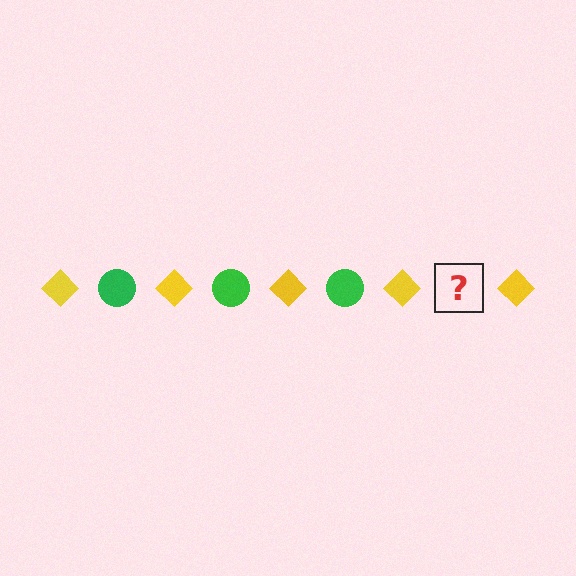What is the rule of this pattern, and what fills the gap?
The rule is that the pattern alternates between yellow diamond and green circle. The gap should be filled with a green circle.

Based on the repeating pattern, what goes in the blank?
The blank should be a green circle.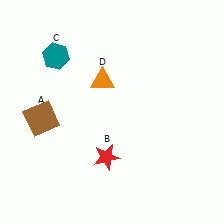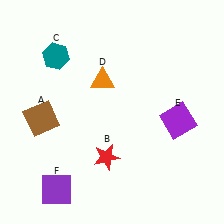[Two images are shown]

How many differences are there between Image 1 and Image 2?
There are 2 differences between the two images.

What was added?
A purple square (E), a purple square (F) were added in Image 2.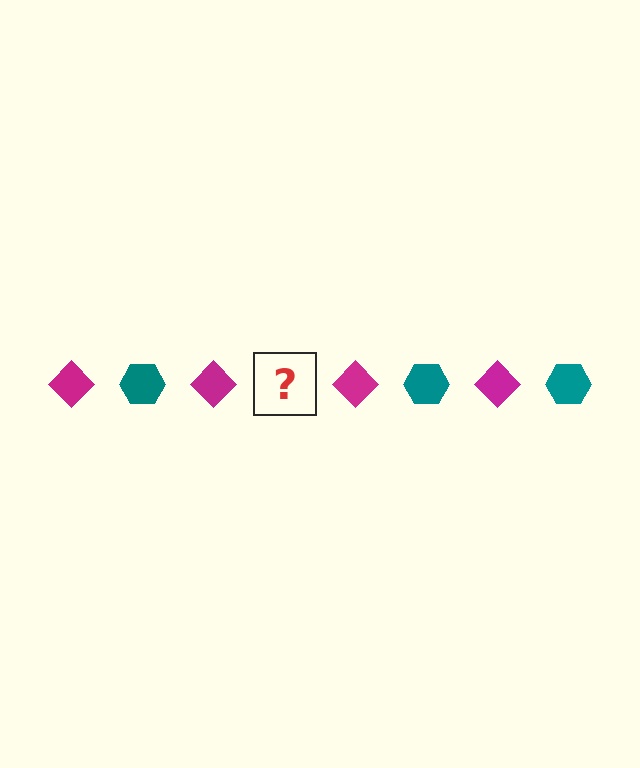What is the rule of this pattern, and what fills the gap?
The rule is that the pattern alternates between magenta diamond and teal hexagon. The gap should be filled with a teal hexagon.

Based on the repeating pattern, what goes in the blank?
The blank should be a teal hexagon.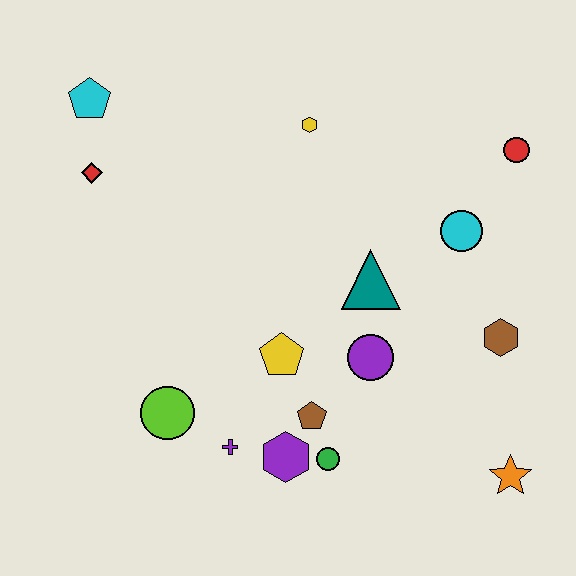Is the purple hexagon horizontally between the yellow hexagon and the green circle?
No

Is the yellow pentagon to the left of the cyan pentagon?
No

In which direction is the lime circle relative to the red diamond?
The lime circle is below the red diamond.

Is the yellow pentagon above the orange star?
Yes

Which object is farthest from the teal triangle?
The cyan pentagon is farthest from the teal triangle.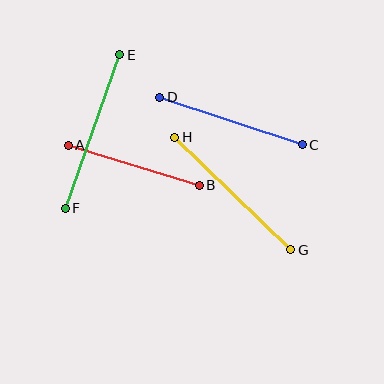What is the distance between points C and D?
The distance is approximately 150 pixels.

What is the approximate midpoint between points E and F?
The midpoint is at approximately (93, 131) pixels.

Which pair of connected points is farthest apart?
Points E and F are farthest apart.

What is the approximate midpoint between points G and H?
The midpoint is at approximately (233, 194) pixels.